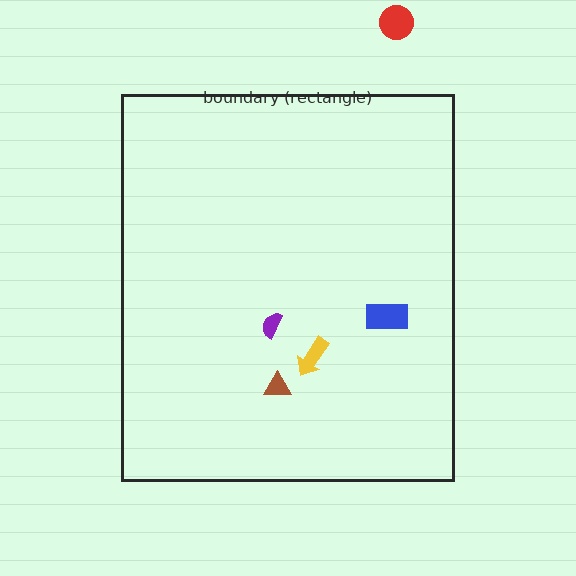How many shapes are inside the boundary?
4 inside, 1 outside.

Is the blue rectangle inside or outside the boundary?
Inside.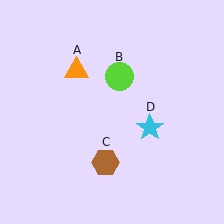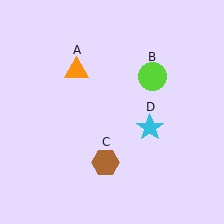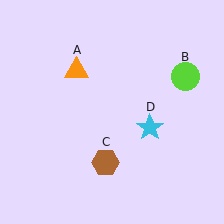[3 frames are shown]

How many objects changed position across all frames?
1 object changed position: lime circle (object B).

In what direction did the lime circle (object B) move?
The lime circle (object B) moved right.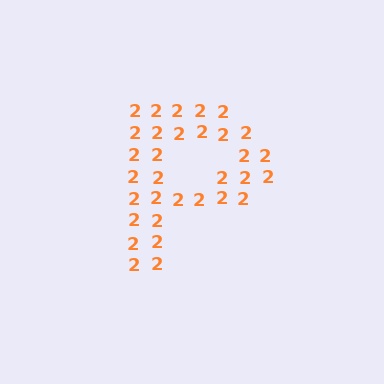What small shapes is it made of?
It is made of small digit 2's.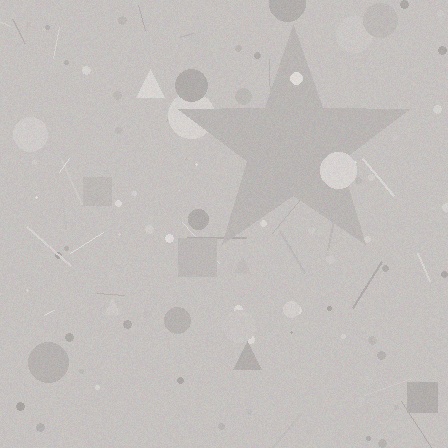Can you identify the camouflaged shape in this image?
The camouflaged shape is a star.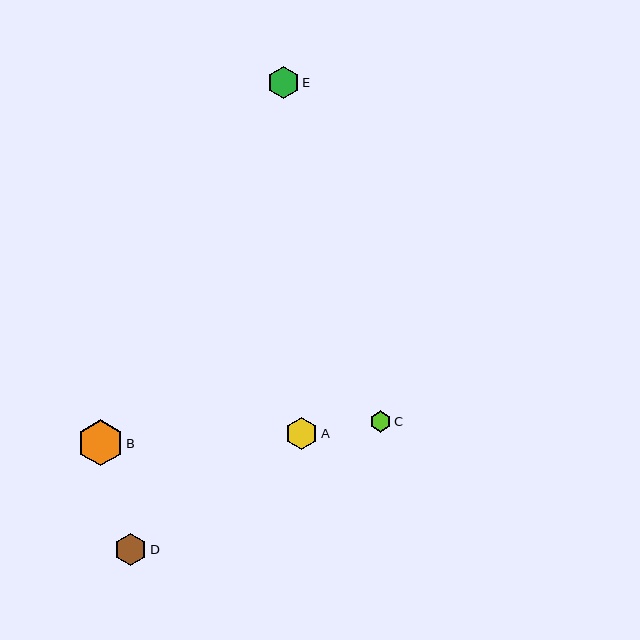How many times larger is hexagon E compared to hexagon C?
Hexagon E is approximately 1.5 times the size of hexagon C.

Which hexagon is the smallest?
Hexagon C is the smallest with a size of approximately 21 pixels.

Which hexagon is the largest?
Hexagon B is the largest with a size of approximately 46 pixels.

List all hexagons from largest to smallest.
From largest to smallest: B, D, A, E, C.